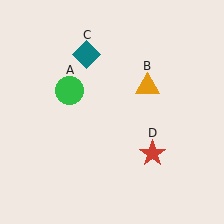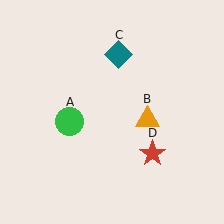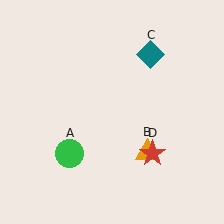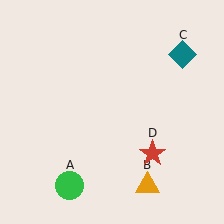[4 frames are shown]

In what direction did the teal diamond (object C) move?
The teal diamond (object C) moved right.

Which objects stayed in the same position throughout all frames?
Red star (object D) remained stationary.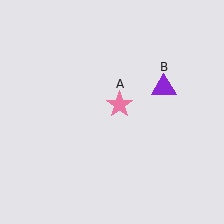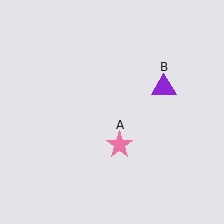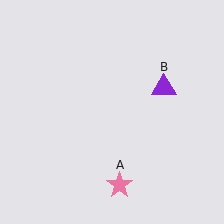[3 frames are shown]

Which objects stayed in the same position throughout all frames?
Purple triangle (object B) remained stationary.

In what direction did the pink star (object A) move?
The pink star (object A) moved down.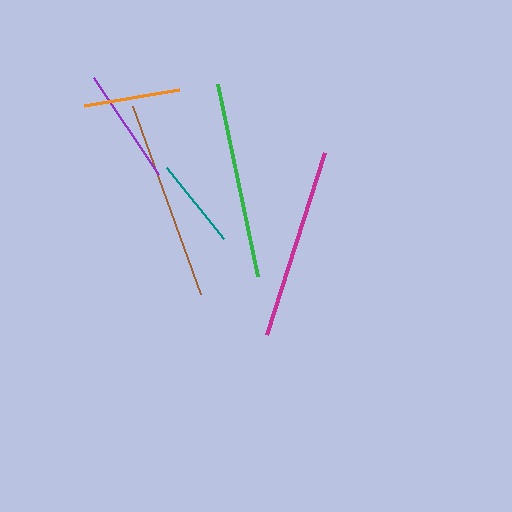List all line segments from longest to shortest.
From longest to shortest: brown, green, magenta, purple, orange, teal.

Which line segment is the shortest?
The teal line is the shortest at approximately 91 pixels.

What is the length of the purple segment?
The purple segment is approximately 117 pixels long.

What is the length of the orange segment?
The orange segment is approximately 96 pixels long.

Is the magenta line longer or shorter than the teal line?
The magenta line is longer than the teal line.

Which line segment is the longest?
The brown line is the longest at approximately 200 pixels.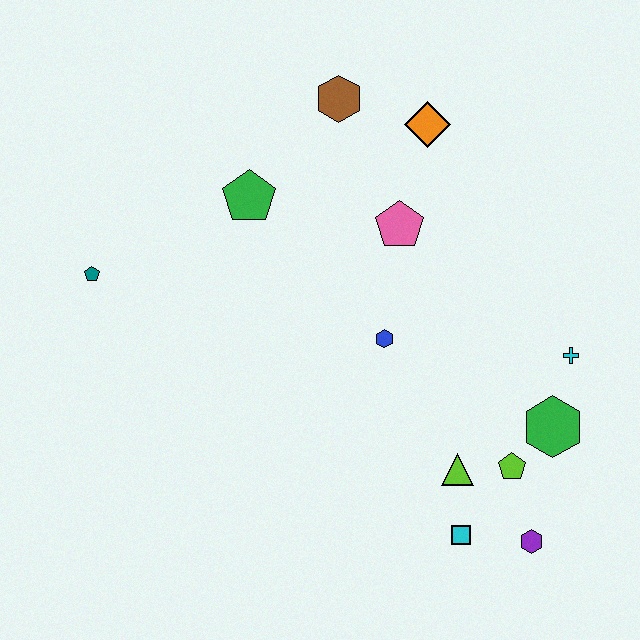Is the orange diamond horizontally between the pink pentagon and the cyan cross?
Yes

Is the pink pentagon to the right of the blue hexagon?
Yes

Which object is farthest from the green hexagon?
The teal pentagon is farthest from the green hexagon.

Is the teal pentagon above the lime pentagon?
Yes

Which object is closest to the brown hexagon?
The orange diamond is closest to the brown hexagon.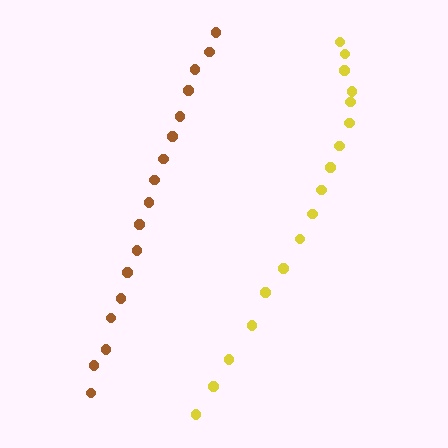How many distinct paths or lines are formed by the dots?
There are 2 distinct paths.